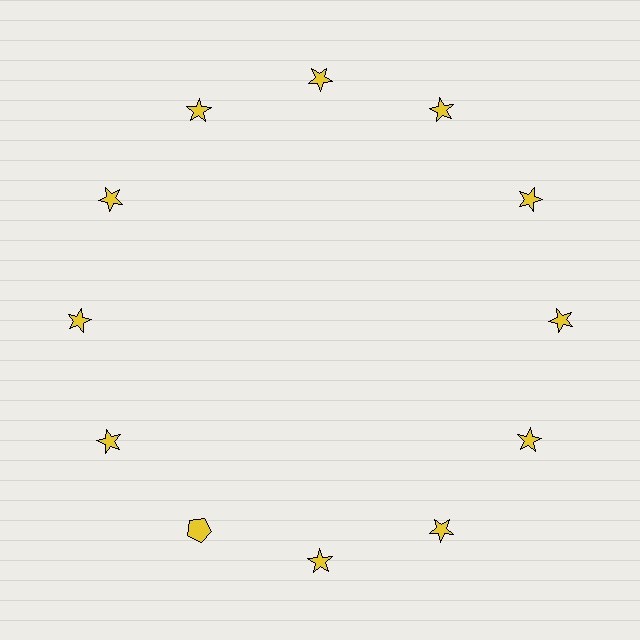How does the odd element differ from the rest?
It has a different shape: pentagon instead of star.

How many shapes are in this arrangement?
There are 12 shapes arranged in a ring pattern.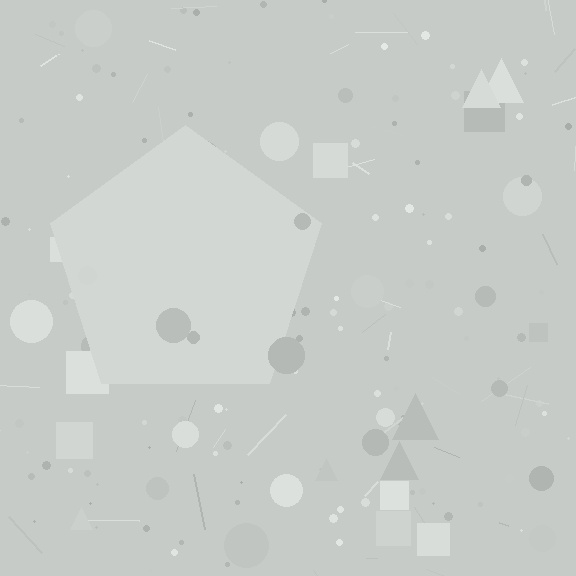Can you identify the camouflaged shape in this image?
The camouflaged shape is a pentagon.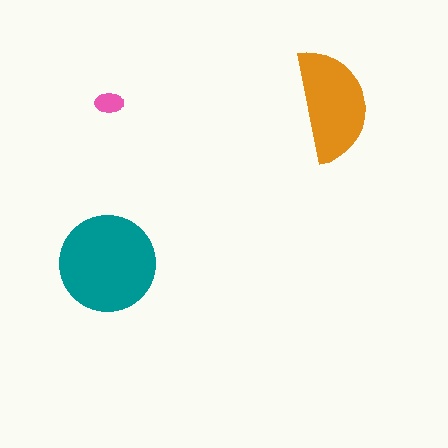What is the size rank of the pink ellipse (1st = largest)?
3rd.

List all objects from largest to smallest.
The teal circle, the orange semicircle, the pink ellipse.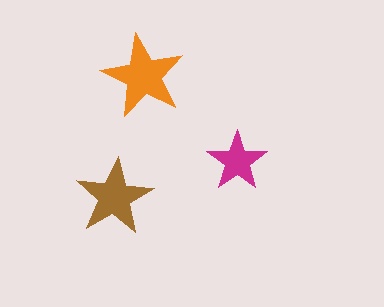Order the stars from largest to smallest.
the orange one, the brown one, the magenta one.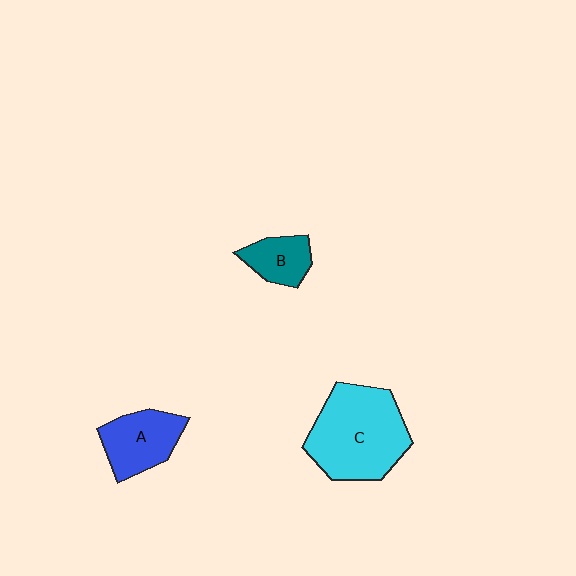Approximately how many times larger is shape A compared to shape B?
Approximately 1.5 times.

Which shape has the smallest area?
Shape B (teal).